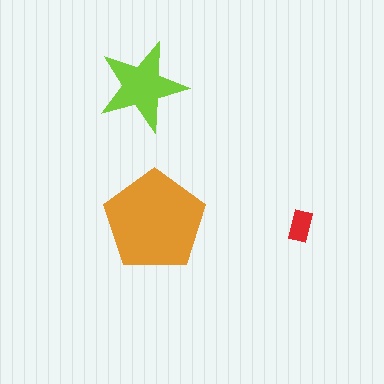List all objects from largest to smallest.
The orange pentagon, the lime star, the red rectangle.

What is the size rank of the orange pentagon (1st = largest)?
1st.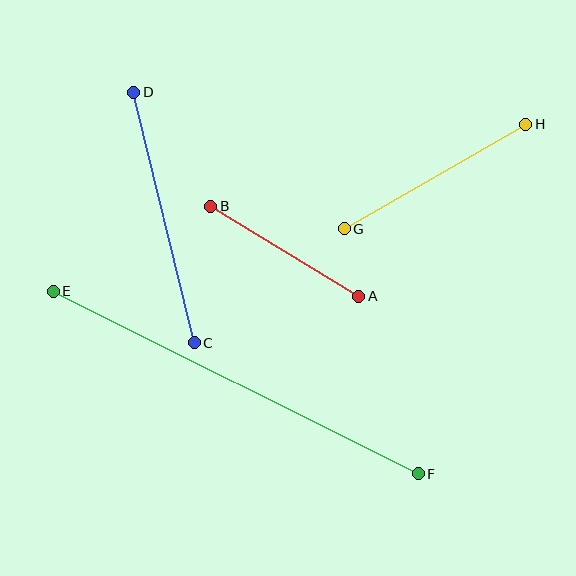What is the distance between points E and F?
The distance is approximately 408 pixels.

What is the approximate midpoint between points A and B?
The midpoint is at approximately (285, 251) pixels.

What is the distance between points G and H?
The distance is approximately 209 pixels.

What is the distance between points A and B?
The distance is approximately 173 pixels.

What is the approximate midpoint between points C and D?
The midpoint is at approximately (164, 218) pixels.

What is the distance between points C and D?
The distance is approximately 257 pixels.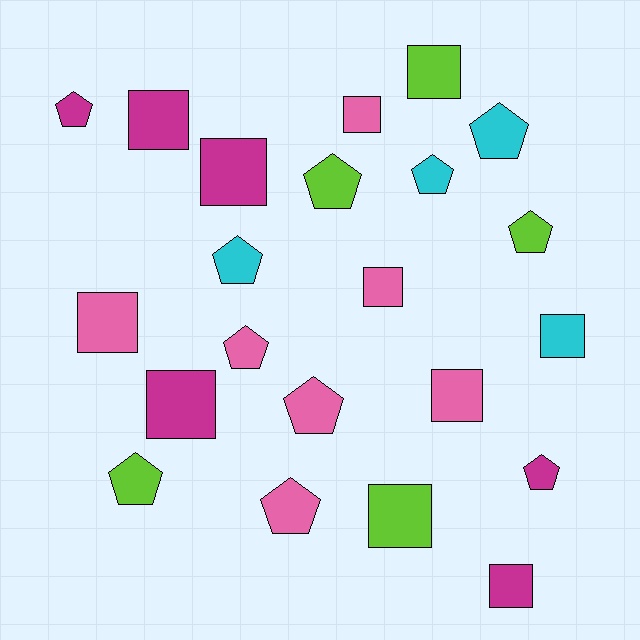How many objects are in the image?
There are 22 objects.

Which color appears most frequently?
Pink, with 7 objects.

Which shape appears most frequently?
Square, with 11 objects.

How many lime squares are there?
There are 2 lime squares.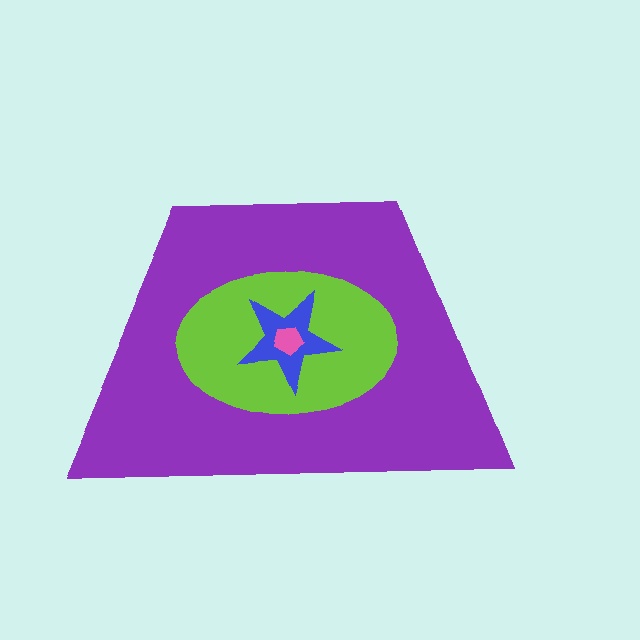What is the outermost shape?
The purple trapezoid.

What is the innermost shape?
The pink pentagon.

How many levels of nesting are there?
4.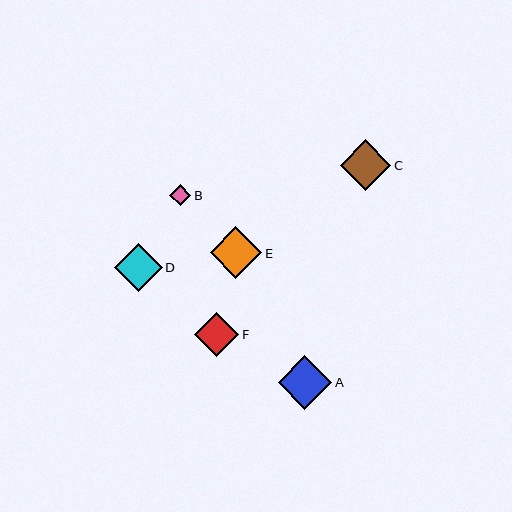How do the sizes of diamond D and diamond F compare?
Diamond D and diamond F are approximately the same size.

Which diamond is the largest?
Diamond A is the largest with a size of approximately 54 pixels.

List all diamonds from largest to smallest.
From largest to smallest: A, E, C, D, F, B.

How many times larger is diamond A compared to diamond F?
Diamond A is approximately 1.2 times the size of diamond F.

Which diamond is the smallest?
Diamond B is the smallest with a size of approximately 21 pixels.